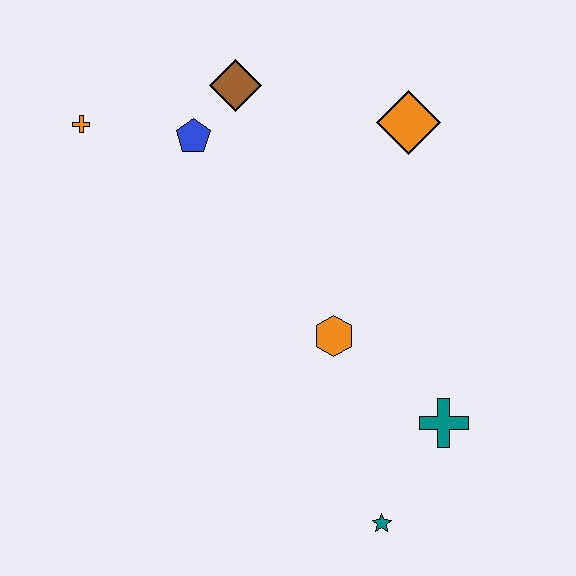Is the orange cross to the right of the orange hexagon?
No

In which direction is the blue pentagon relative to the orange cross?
The blue pentagon is to the right of the orange cross.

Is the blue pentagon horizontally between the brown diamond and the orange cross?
Yes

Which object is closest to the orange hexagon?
The teal cross is closest to the orange hexagon.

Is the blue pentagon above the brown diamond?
No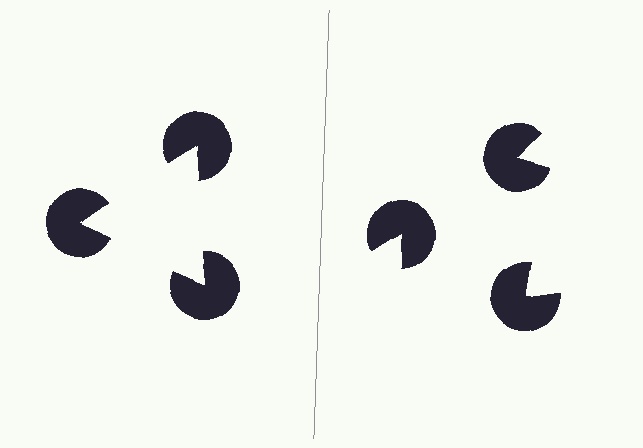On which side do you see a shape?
An illusory triangle appears on the left side. On the right side the wedge cuts are rotated, so no coherent shape forms.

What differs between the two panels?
The pac-man discs are positioned identically on both sides; only the wedge orientations differ. On the left they align to a triangle; on the right they are misaligned.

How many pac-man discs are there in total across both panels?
6 — 3 on each side.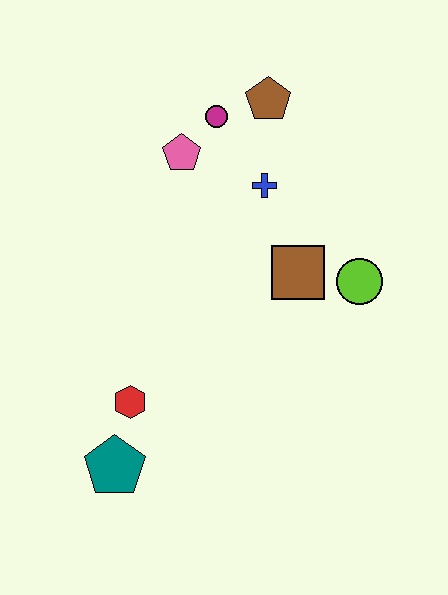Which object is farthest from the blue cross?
The teal pentagon is farthest from the blue cross.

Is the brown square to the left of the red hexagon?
No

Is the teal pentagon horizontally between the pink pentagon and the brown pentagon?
No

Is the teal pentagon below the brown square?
Yes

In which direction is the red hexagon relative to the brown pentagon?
The red hexagon is below the brown pentagon.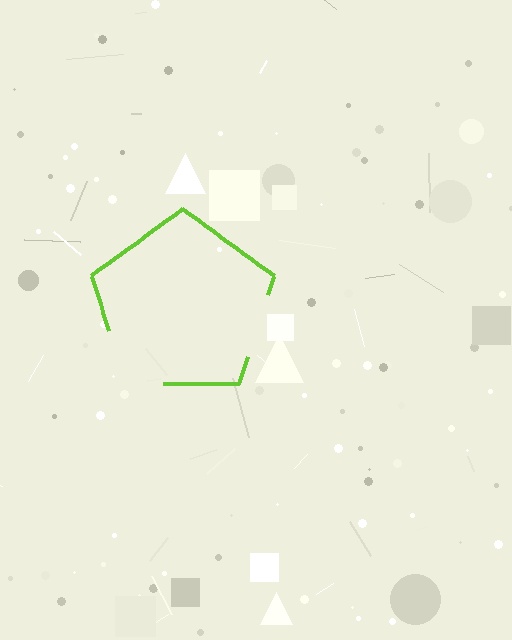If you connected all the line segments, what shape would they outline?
They would outline a pentagon.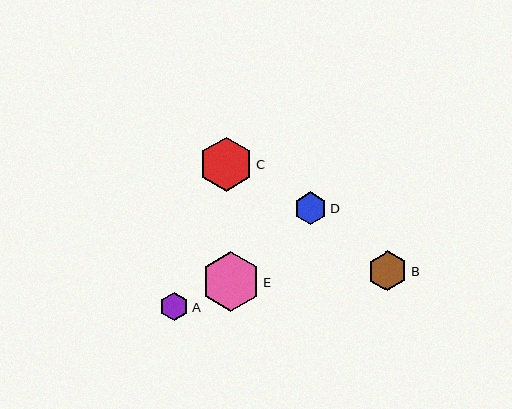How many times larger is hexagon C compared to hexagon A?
Hexagon C is approximately 1.9 times the size of hexagon A.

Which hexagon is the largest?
Hexagon E is the largest with a size of approximately 59 pixels.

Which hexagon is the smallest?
Hexagon A is the smallest with a size of approximately 29 pixels.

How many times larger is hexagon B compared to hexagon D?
Hexagon B is approximately 1.2 times the size of hexagon D.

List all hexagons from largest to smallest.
From largest to smallest: E, C, B, D, A.